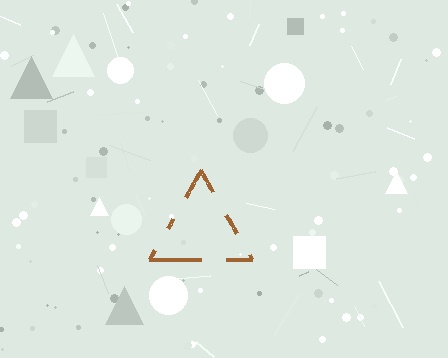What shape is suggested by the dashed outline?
The dashed outline suggests a triangle.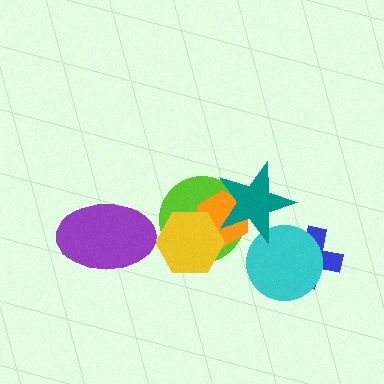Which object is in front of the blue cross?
The cyan circle is in front of the blue cross.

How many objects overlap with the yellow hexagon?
2 objects overlap with the yellow hexagon.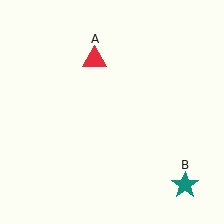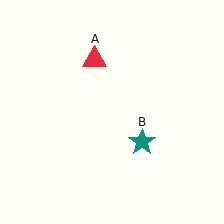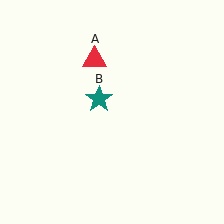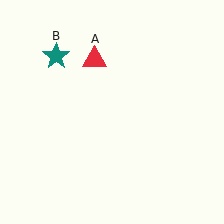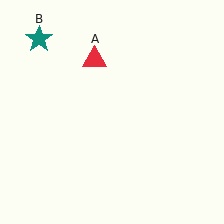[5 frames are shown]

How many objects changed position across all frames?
1 object changed position: teal star (object B).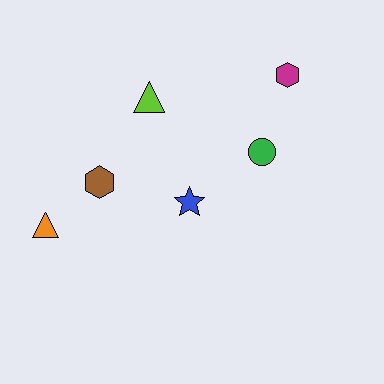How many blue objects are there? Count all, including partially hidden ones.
There is 1 blue object.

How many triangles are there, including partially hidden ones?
There are 2 triangles.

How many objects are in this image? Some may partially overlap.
There are 6 objects.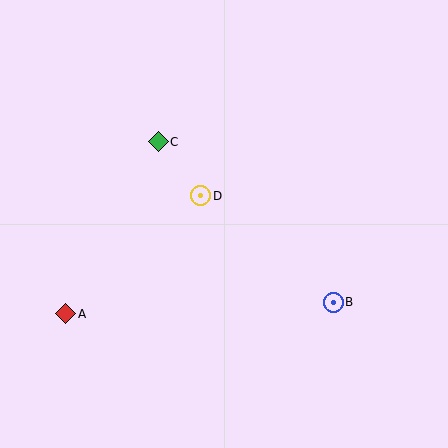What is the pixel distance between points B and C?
The distance between B and C is 237 pixels.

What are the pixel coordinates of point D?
Point D is at (201, 196).